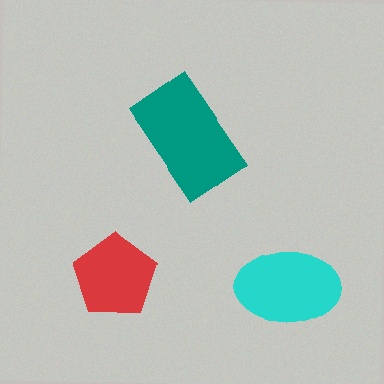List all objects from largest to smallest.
The teal rectangle, the cyan ellipse, the red pentagon.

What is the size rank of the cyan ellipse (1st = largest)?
2nd.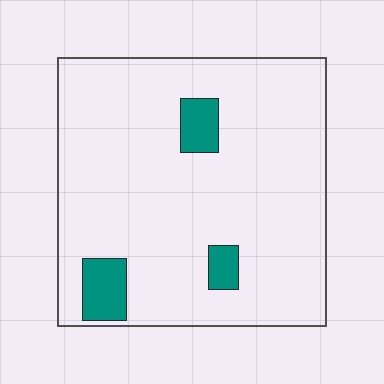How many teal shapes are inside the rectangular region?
3.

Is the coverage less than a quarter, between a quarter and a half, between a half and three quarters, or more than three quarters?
Less than a quarter.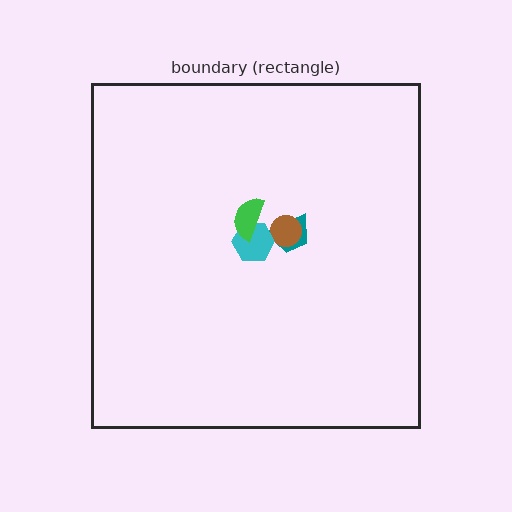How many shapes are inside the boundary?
4 inside, 0 outside.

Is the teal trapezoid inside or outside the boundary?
Inside.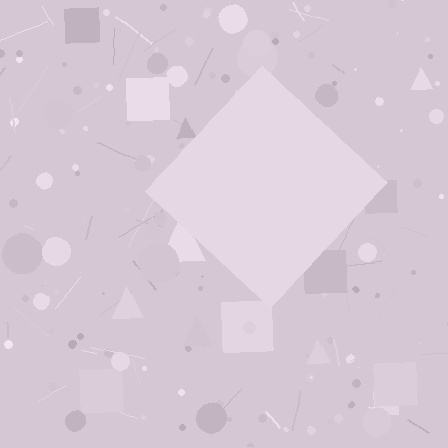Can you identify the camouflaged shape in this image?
The camouflaged shape is a diamond.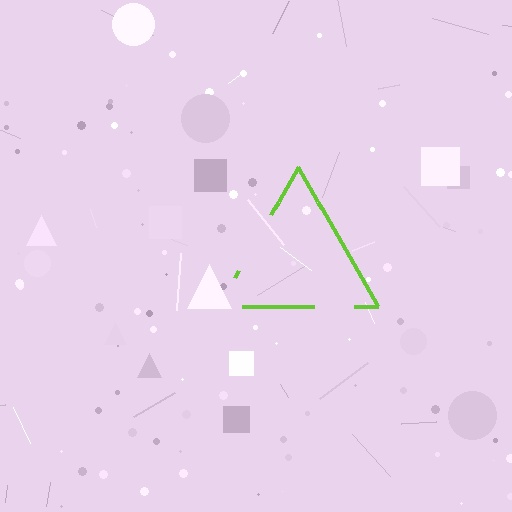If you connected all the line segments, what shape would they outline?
They would outline a triangle.